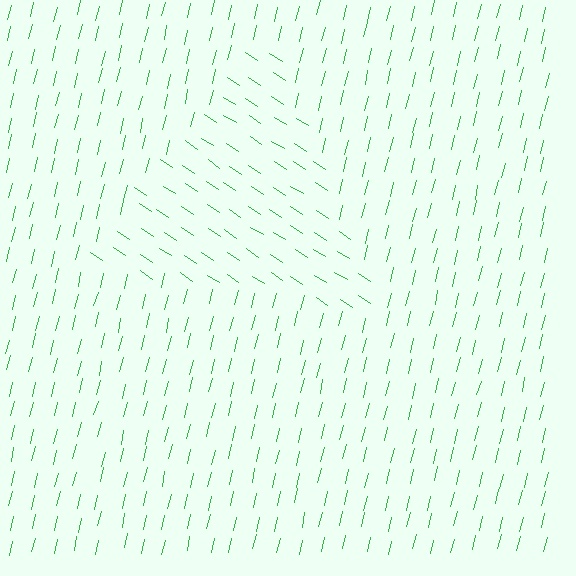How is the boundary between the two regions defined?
The boundary is defined purely by a change in line orientation (approximately 70 degrees difference). All lines are the same color and thickness.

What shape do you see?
I see a triangle.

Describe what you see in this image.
The image is filled with small green line segments. A triangle region in the image has lines oriented differently from the surrounding lines, creating a visible texture boundary.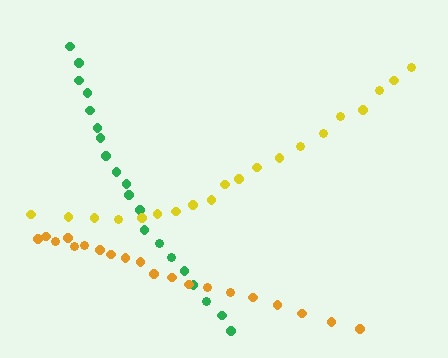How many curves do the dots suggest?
There are 3 distinct paths.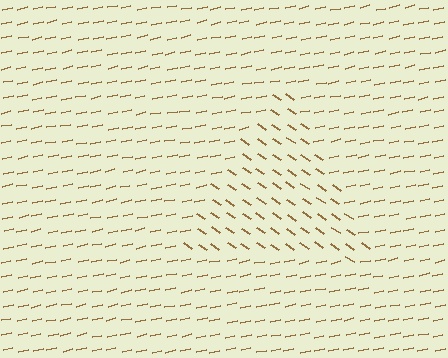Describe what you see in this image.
The image is filled with small brown line segments. A triangle region in the image has lines oriented differently from the surrounding lines, creating a visible texture boundary.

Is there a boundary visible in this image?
Yes, there is a texture boundary formed by a change in line orientation.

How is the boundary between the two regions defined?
The boundary is defined purely by a change in line orientation (approximately 45 degrees difference). All lines are the same color and thickness.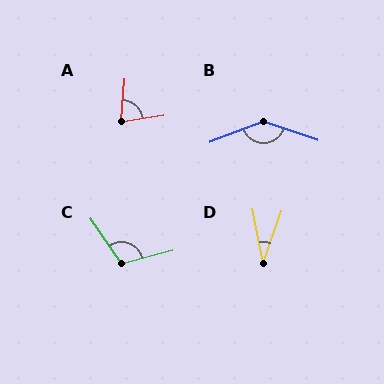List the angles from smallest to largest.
D (30°), A (76°), C (110°), B (140°).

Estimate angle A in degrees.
Approximately 76 degrees.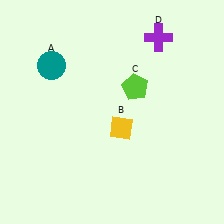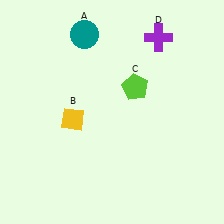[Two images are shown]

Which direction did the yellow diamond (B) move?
The yellow diamond (B) moved left.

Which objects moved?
The objects that moved are: the teal circle (A), the yellow diamond (B).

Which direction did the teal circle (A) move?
The teal circle (A) moved right.